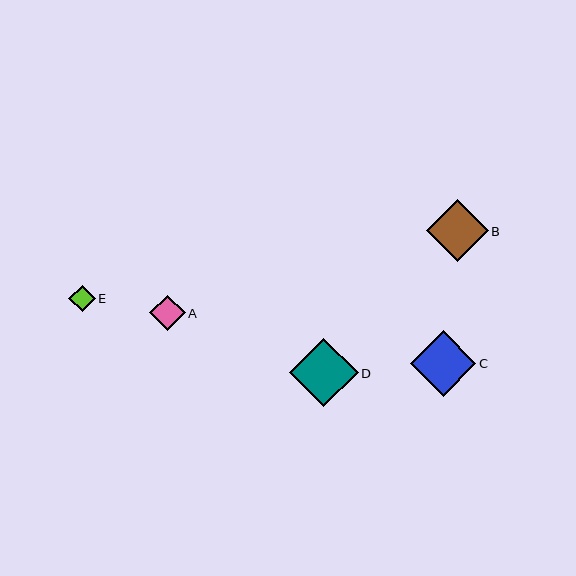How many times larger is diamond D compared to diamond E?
Diamond D is approximately 2.6 times the size of diamond E.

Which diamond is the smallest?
Diamond E is the smallest with a size of approximately 26 pixels.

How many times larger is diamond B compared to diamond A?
Diamond B is approximately 1.8 times the size of diamond A.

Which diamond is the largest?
Diamond D is the largest with a size of approximately 68 pixels.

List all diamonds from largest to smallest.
From largest to smallest: D, C, B, A, E.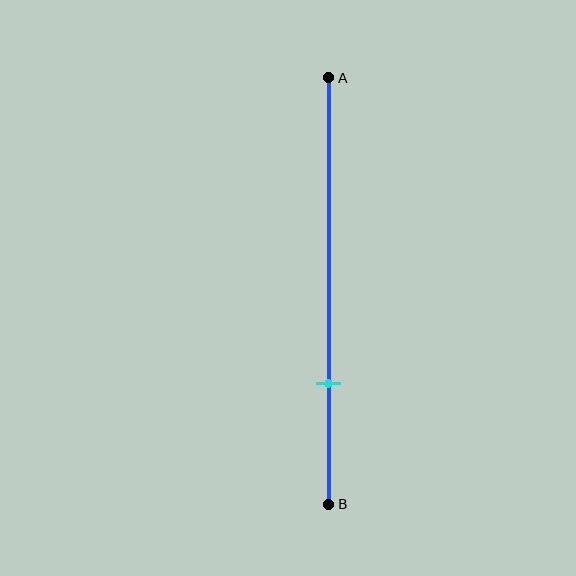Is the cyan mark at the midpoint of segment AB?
No, the mark is at about 70% from A, not at the 50% midpoint.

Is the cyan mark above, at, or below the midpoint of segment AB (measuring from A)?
The cyan mark is below the midpoint of segment AB.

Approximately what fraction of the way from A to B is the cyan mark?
The cyan mark is approximately 70% of the way from A to B.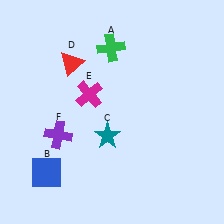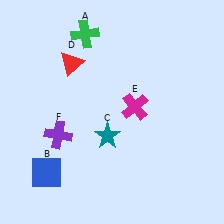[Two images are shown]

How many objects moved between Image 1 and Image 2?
2 objects moved between the two images.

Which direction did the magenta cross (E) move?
The magenta cross (E) moved right.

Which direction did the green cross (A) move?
The green cross (A) moved left.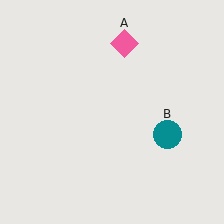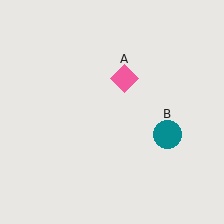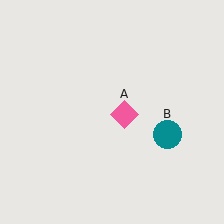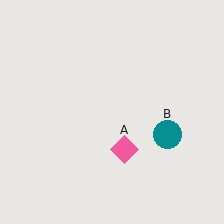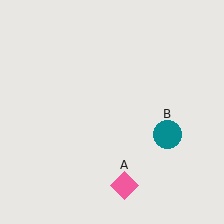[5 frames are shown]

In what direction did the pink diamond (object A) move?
The pink diamond (object A) moved down.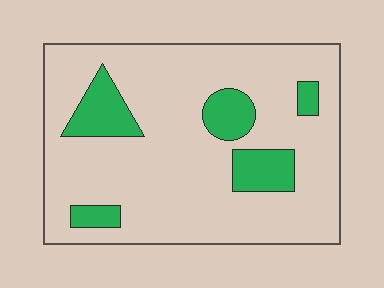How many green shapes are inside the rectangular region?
5.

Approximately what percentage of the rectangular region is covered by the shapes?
Approximately 15%.